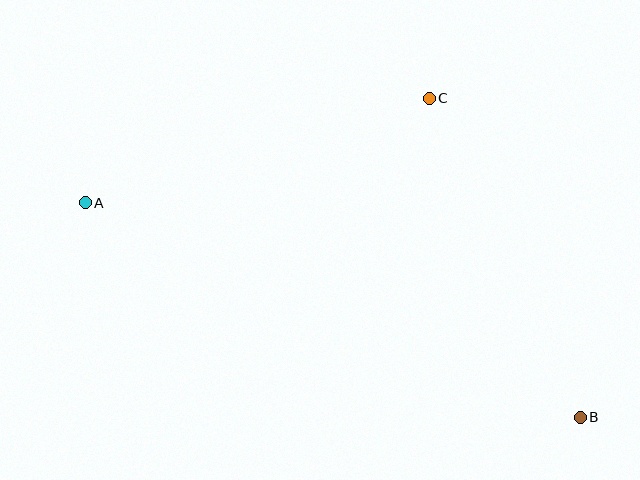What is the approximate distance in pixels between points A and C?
The distance between A and C is approximately 359 pixels.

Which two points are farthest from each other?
Points A and B are farthest from each other.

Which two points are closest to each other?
Points B and C are closest to each other.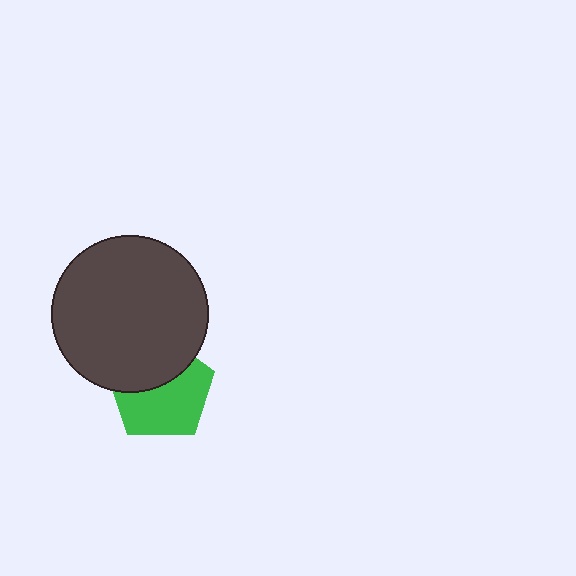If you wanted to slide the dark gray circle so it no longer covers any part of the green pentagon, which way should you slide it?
Slide it up — that is the most direct way to separate the two shapes.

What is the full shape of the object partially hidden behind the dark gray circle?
The partially hidden object is a green pentagon.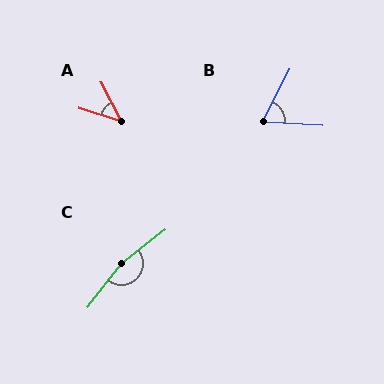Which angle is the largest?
C, at approximately 165 degrees.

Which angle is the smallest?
A, at approximately 45 degrees.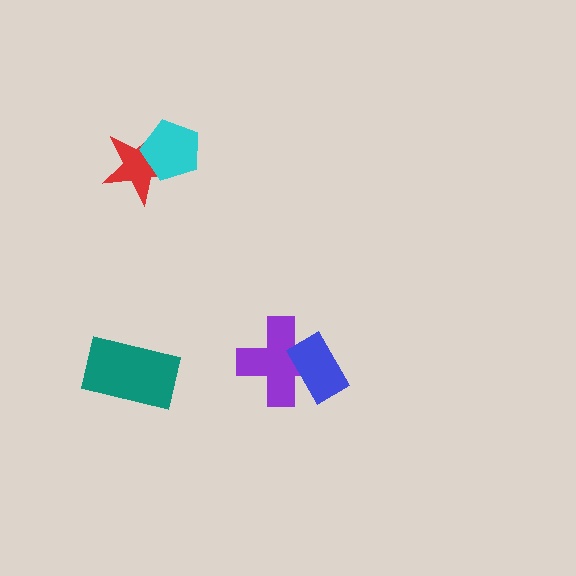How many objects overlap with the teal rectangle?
0 objects overlap with the teal rectangle.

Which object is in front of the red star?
The cyan pentagon is in front of the red star.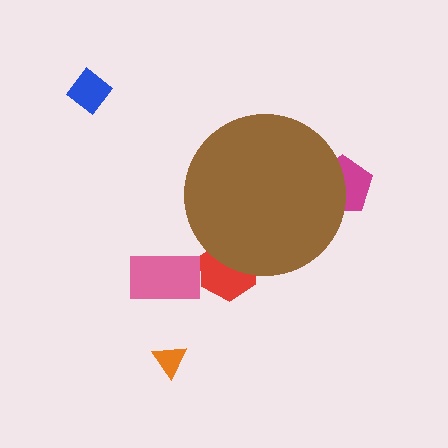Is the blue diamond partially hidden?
No, the blue diamond is fully visible.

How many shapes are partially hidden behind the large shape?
2 shapes are partially hidden.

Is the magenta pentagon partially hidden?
Yes, the magenta pentagon is partially hidden behind the brown circle.